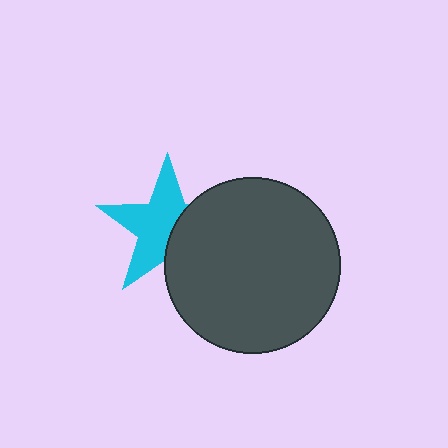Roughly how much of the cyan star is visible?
About half of it is visible (roughly 62%).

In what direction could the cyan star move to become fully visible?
The cyan star could move left. That would shift it out from behind the dark gray circle entirely.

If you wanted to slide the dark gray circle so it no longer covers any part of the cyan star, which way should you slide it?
Slide it right — that is the most direct way to separate the two shapes.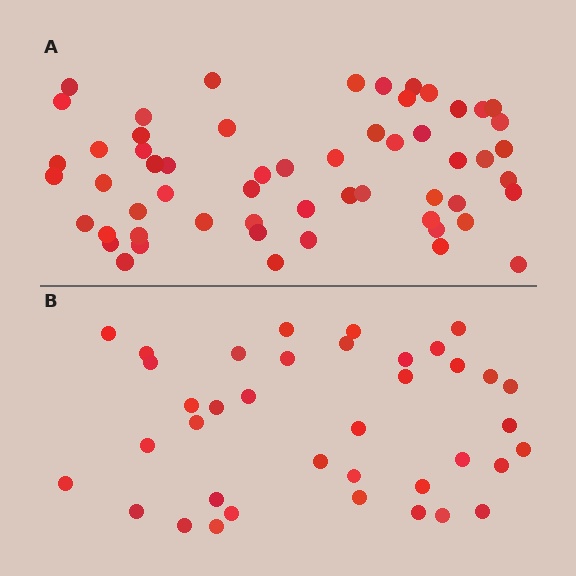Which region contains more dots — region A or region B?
Region A (the top region) has more dots.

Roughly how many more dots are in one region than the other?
Region A has approximately 20 more dots than region B.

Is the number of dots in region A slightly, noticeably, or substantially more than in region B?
Region A has substantially more. The ratio is roughly 1.5 to 1.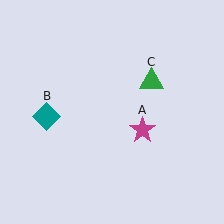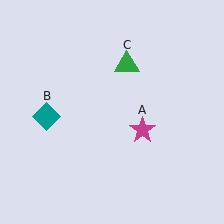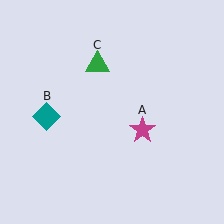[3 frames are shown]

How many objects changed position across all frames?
1 object changed position: green triangle (object C).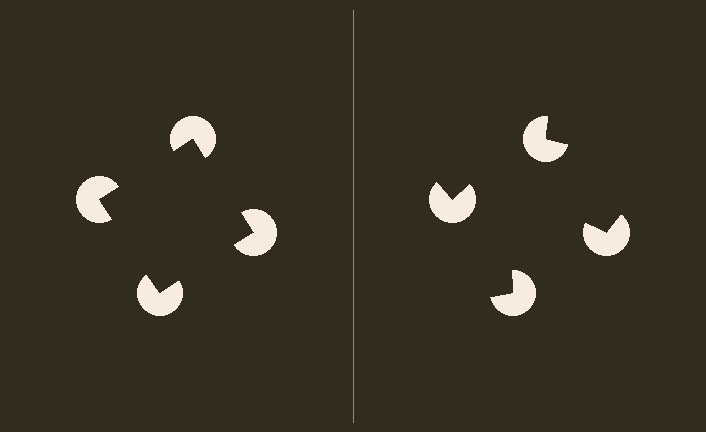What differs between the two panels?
The pac-man discs are positioned identically on both sides; only the wedge orientations differ. On the left they align to a square; on the right they are misaligned.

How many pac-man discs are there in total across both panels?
8 — 4 on each side.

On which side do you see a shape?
An illusory square appears on the left side. On the right side the wedge cuts are rotated, so no coherent shape forms.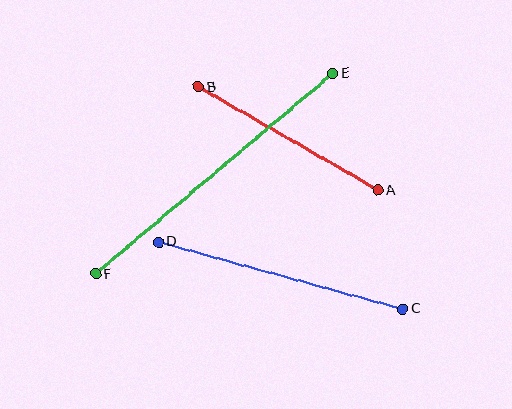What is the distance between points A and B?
The distance is approximately 207 pixels.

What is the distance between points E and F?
The distance is approximately 310 pixels.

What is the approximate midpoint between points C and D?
The midpoint is at approximately (281, 275) pixels.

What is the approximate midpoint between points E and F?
The midpoint is at approximately (214, 174) pixels.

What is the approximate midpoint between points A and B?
The midpoint is at approximately (288, 139) pixels.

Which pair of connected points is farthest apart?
Points E and F are farthest apart.